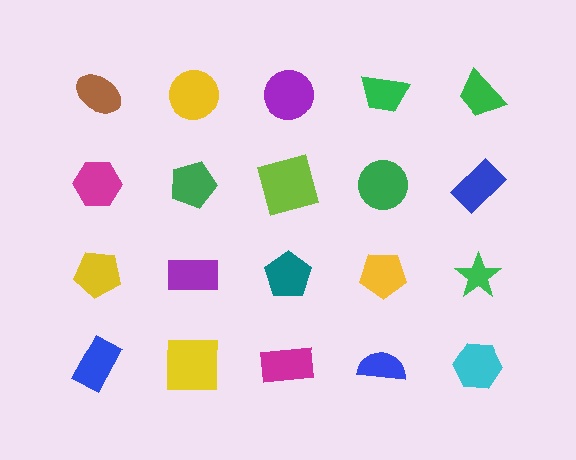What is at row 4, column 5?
A cyan hexagon.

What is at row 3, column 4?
A yellow pentagon.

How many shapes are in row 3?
5 shapes.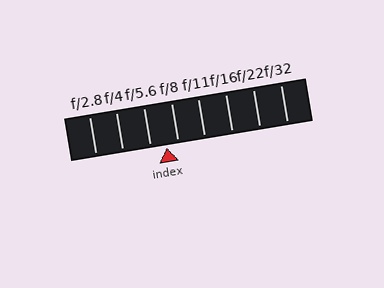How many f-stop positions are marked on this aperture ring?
There are 8 f-stop positions marked.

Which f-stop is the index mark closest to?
The index mark is closest to f/8.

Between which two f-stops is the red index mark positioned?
The index mark is between f/5.6 and f/8.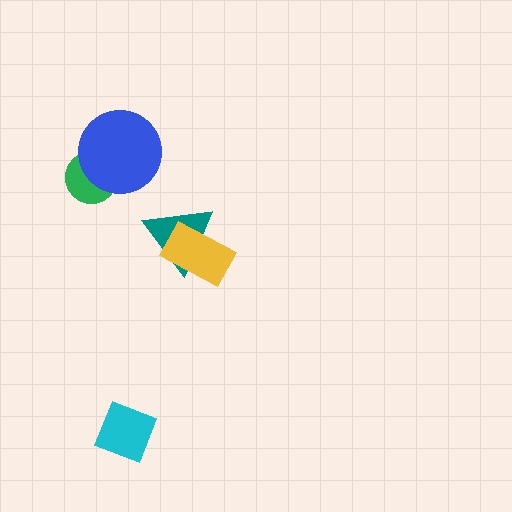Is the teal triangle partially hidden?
Yes, it is partially covered by another shape.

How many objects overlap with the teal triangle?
1 object overlaps with the teal triangle.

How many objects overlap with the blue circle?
1 object overlaps with the blue circle.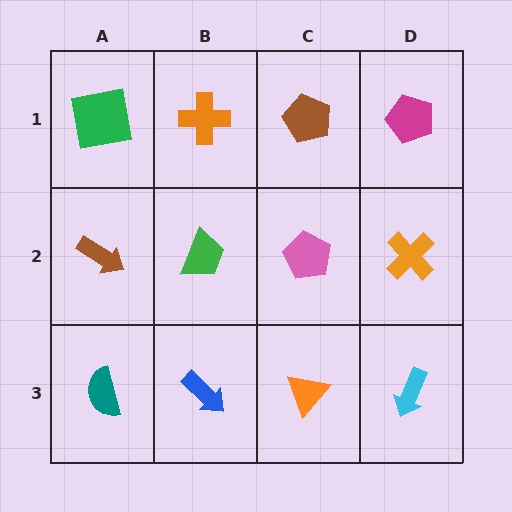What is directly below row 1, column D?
An orange cross.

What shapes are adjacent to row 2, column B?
An orange cross (row 1, column B), a blue arrow (row 3, column B), a brown arrow (row 2, column A), a pink pentagon (row 2, column C).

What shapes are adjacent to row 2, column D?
A magenta pentagon (row 1, column D), a cyan arrow (row 3, column D), a pink pentagon (row 2, column C).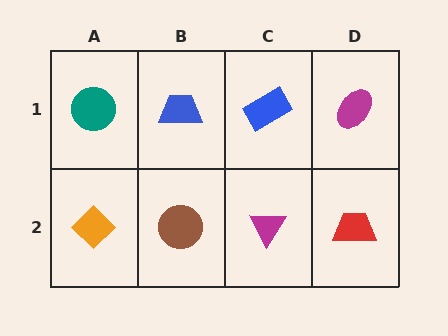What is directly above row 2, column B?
A blue trapezoid.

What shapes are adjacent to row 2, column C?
A blue rectangle (row 1, column C), a brown circle (row 2, column B), a red trapezoid (row 2, column D).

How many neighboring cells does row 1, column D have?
2.